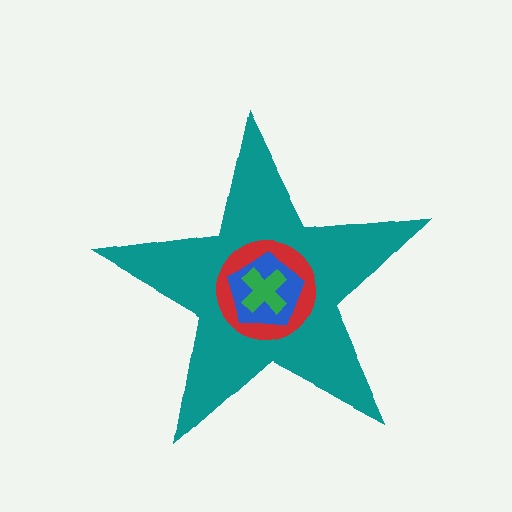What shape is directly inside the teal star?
The red circle.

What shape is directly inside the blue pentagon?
The green cross.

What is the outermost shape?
The teal star.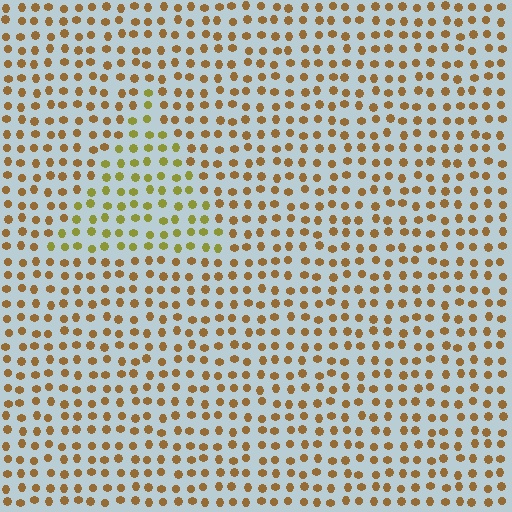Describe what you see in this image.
The image is filled with small brown elements in a uniform arrangement. A triangle-shaped region is visible where the elements are tinted to a slightly different hue, forming a subtle color boundary.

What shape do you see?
I see a triangle.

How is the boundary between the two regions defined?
The boundary is defined purely by a slight shift in hue (about 33 degrees). Spacing, size, and orientation are identical on both sides.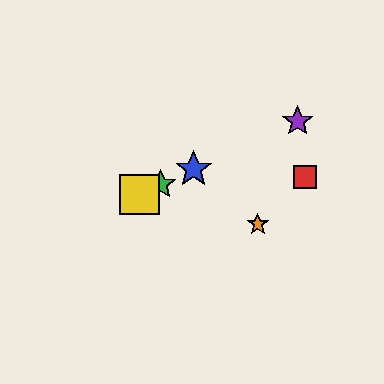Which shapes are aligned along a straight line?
The blue star, the green star, the yellow square, the purple star are aligned along a straight line.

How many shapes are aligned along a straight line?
4 shapes (the blue star, the green star, the yellow square, the purple star) are aligned along a straight line.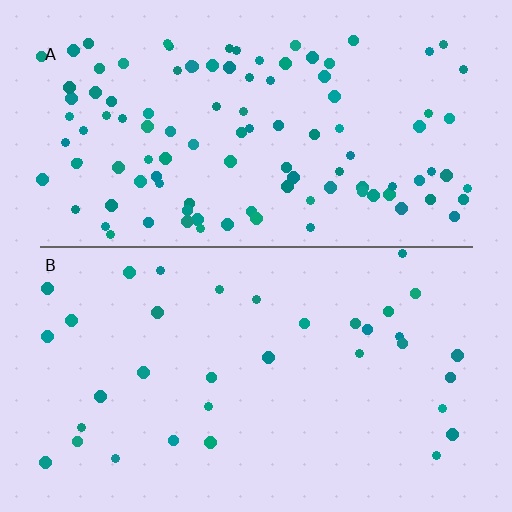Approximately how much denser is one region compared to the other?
Approximately 3.1× — region A over region B.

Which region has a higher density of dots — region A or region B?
A (the top).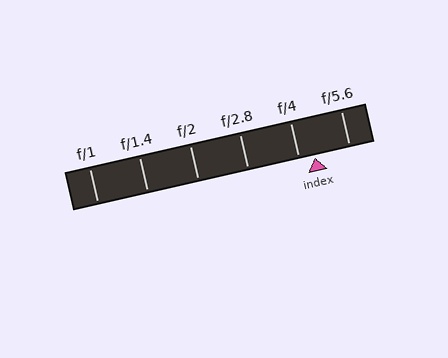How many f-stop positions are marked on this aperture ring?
There are 6 f-stop positions marked.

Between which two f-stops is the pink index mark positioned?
The index mark is between f/4 and f/5.6.